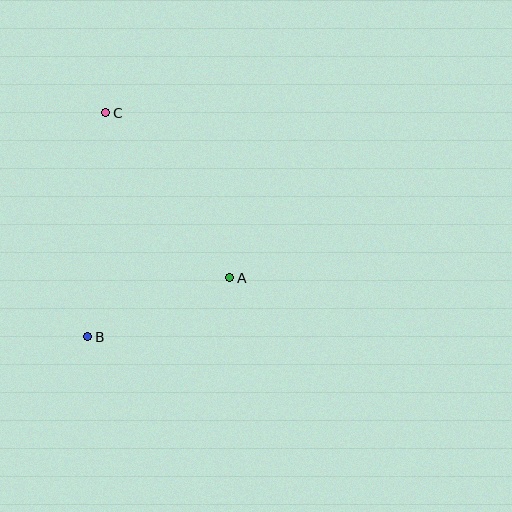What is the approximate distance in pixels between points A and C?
The distance between A and C is approximately 207 pixels.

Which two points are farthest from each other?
Points B and C are farthest from each other.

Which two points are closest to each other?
Points A and B are closest to each other.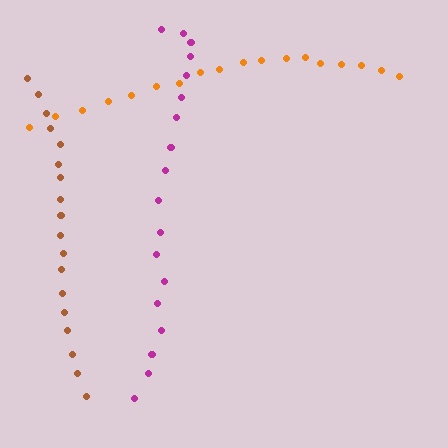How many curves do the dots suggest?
There are 3 distinct paths.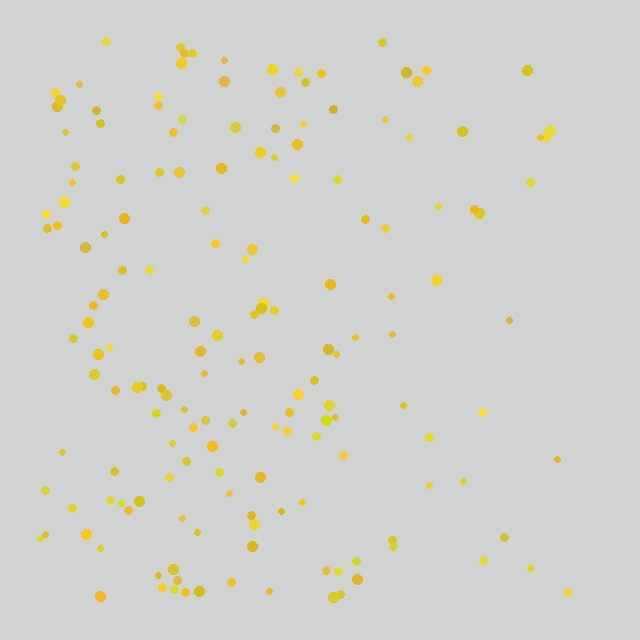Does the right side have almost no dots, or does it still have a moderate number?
Still a moderate number, just noticeably fewer than the left.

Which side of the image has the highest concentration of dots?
The left.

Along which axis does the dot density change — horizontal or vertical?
Horizontal.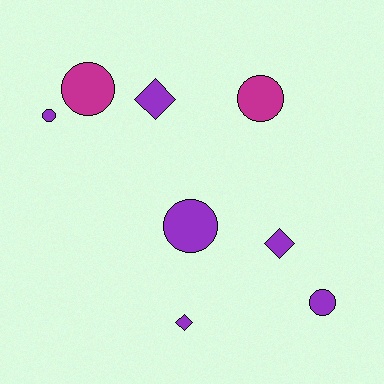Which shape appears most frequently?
Circle, with 5 objects.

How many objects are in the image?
There are 8 objects.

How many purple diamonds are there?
There are 3 purple diamonds.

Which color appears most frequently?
Purple, with 6 objects.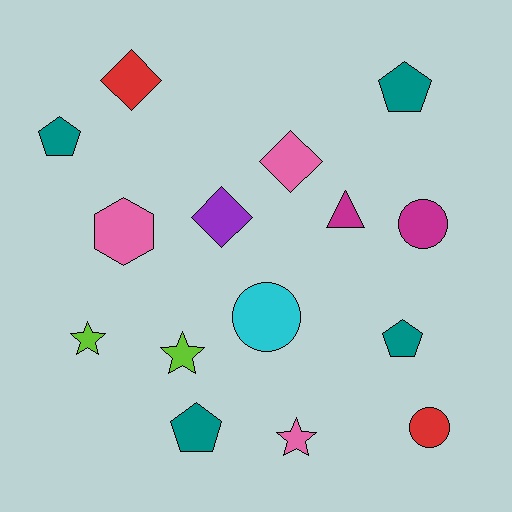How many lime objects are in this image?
There are 2 lime objects.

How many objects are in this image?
There are 15 objects.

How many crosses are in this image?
There are no crosses.